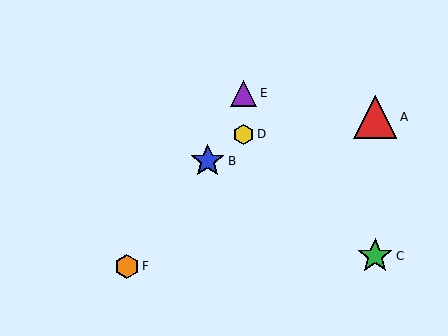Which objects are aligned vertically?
Objects D, E are aligned vertically.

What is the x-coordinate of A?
Object A is at x≈375.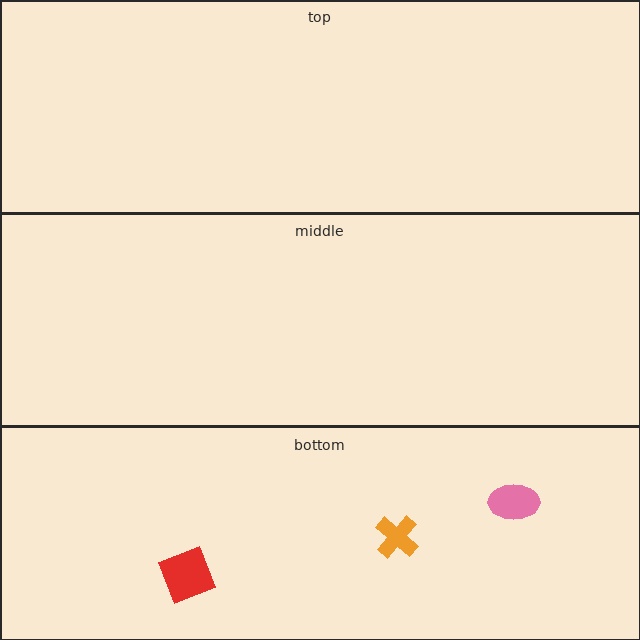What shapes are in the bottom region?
The orange cross, the pink ellipse, the red diamond.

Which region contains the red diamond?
The bottom region.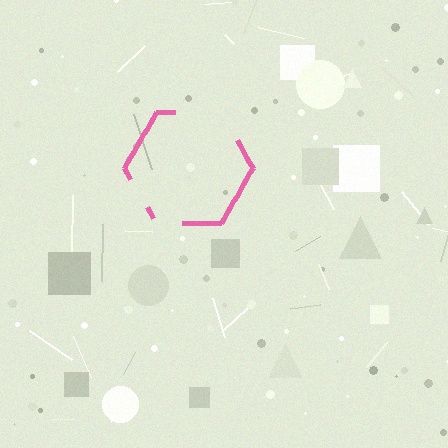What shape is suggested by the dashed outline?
The dashed outline suggests a hexagon.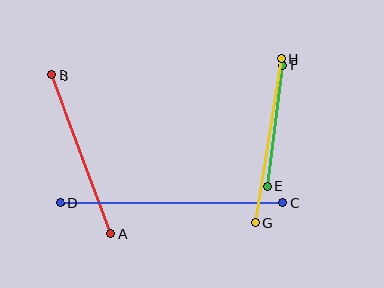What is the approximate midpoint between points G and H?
The midpoint is at approximately (268, 141) pixels.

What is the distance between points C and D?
The distance is approximately 222 pixels.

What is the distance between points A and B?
The distance is approximately 168 pixels.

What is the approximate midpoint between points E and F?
The midpoint is at approximately (275, 126) pixels.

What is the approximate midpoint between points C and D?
The midpoint is at approximately (171, 203) pixels.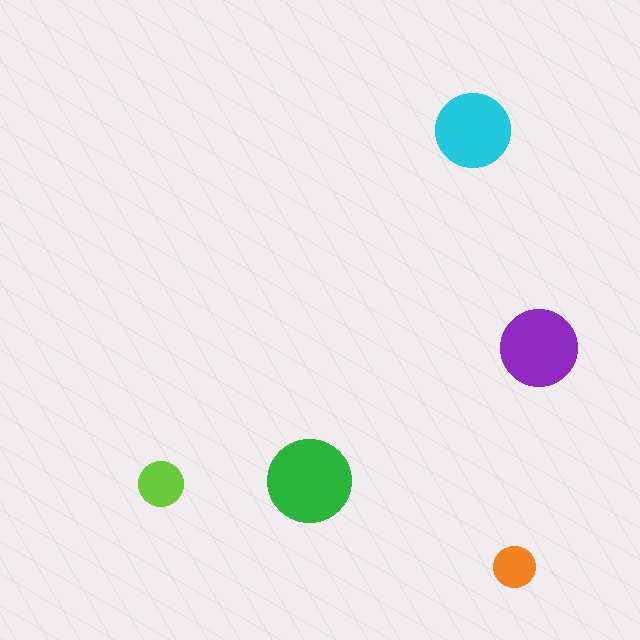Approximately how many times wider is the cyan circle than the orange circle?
About 2 times wider.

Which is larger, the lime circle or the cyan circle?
The cyan one.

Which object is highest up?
The cyan circle is topmost.